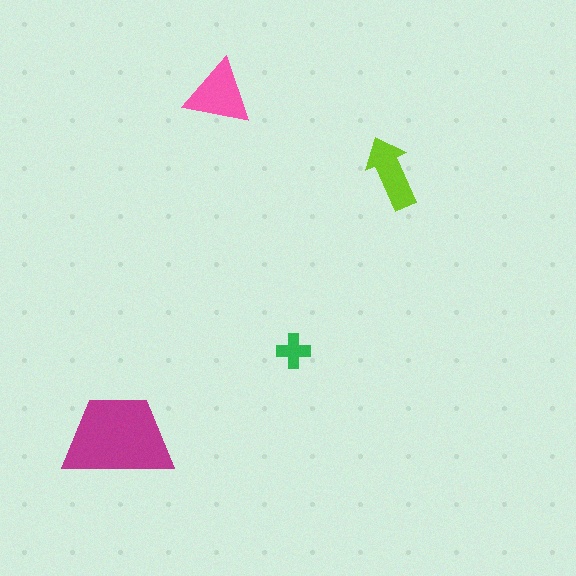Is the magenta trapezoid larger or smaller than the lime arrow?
Larger.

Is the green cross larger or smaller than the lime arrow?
Smaller.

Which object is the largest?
The magenta trapezoid.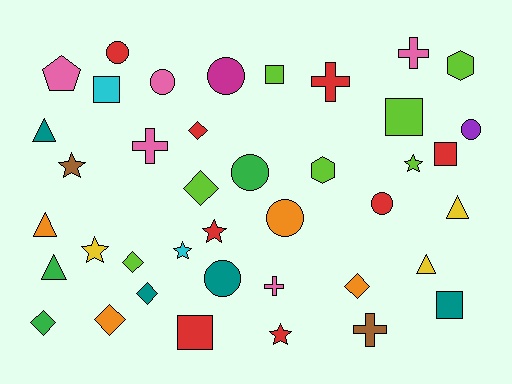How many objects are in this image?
There are 40 objects.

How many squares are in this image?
There are 6 squares.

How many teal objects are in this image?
There are 4 teal objects.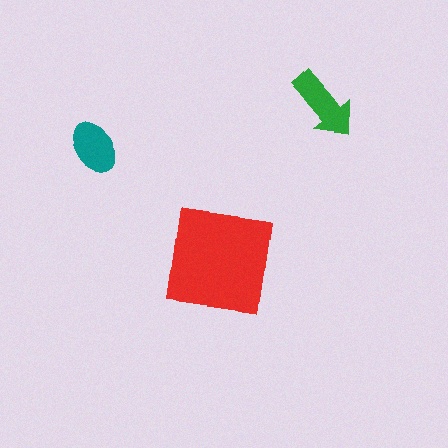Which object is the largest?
The red square.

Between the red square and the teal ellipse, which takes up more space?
The red square.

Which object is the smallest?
The teal ellipse.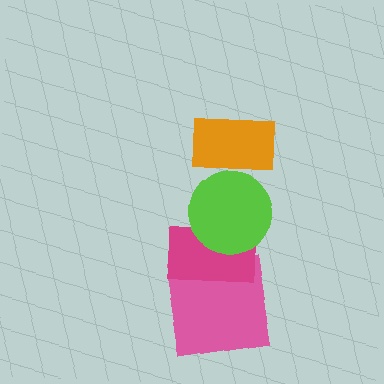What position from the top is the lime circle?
The lime circle is 2nd from the top.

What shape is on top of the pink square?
The magenta rectangle is on top of the pink square.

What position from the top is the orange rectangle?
The orange rectangle is 1st from the top.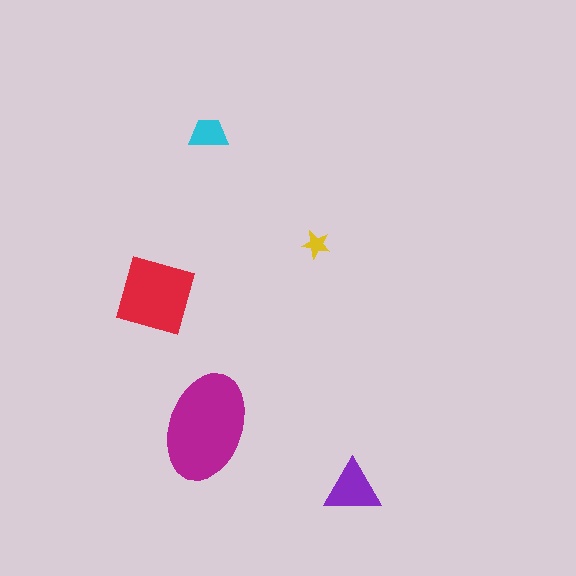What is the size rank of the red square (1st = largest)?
2nd.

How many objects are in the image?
There are 5 objects in the image.